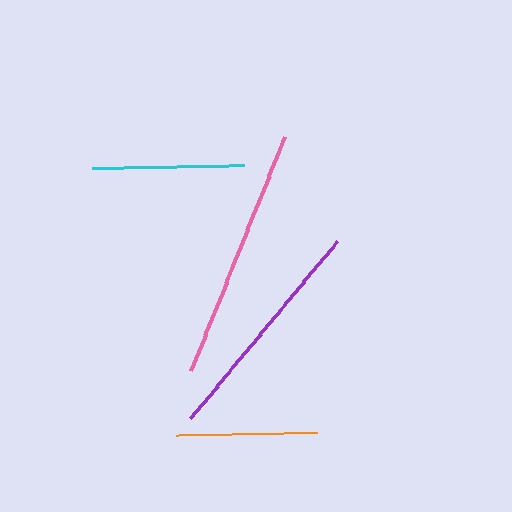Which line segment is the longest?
The pink line is the longest at approximately 252 pixels.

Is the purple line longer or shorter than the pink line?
The pink line is longer than the purple line.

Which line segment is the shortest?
The orange line is the shortest at approximately 141 pixels.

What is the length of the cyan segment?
The cyan segment is approximately 152 pixels long.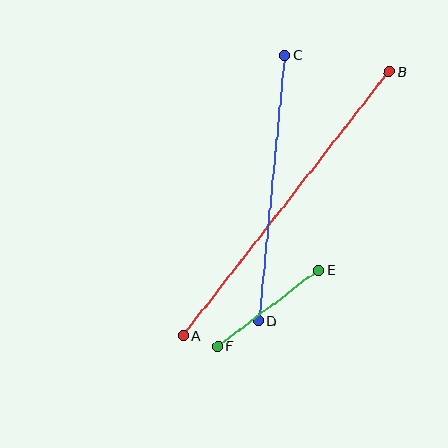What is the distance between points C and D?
The distance is approximately 267 pixels.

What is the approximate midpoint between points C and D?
The midpoint is at approximately (272, 188) pixels.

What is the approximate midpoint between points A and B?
The midpoint is at approximately (286, 204) pixels.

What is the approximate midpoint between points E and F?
The midpoint is at approximately (268, 308) pixels.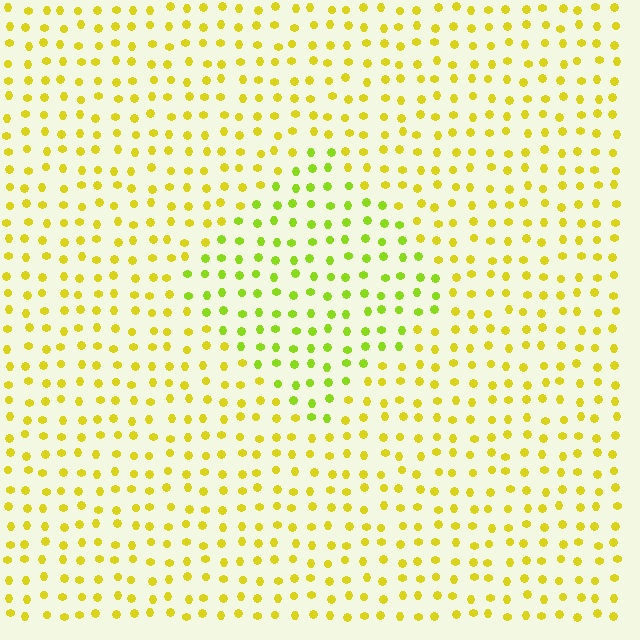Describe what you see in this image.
The image is filled with small yellow elements in a uniform arrangement. A diamond-shaped region is visible where the elements are tinted to a slightly different hue, forming a subtle color boundary.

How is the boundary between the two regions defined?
The boundary is defined purely by a slight shift in hue (about 28 degrees). Spacing, size, and orientation are identical on both sides.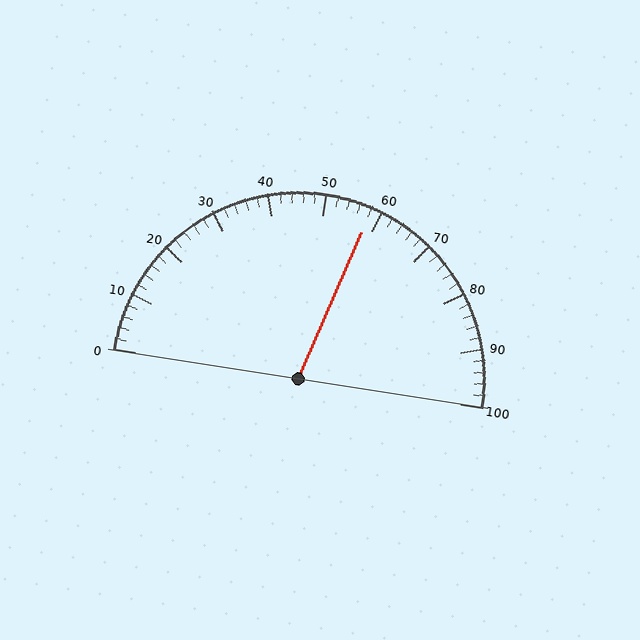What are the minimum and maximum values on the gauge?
The gauge ranges from 0 to 100.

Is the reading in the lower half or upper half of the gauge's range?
The reading is in the upper half of the range (0 to 100).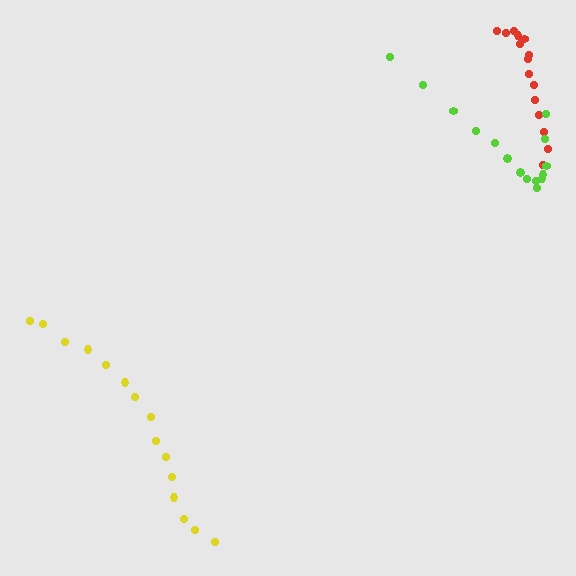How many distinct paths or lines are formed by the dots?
There are 3 distinct paths.